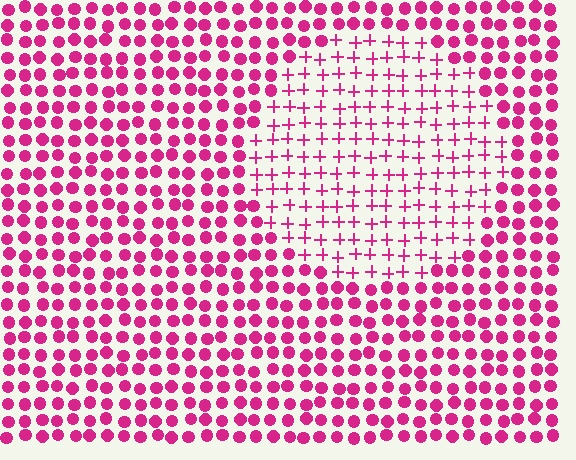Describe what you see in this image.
The image is filled with small magenta elements arranged in a uniform grid. A circle-shaped region contains plus signs, while the surrounding area contains circles. The boundary is defined purely by the change in element shape.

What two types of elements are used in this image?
The image uses plus signs inside the circle region and circles outside it.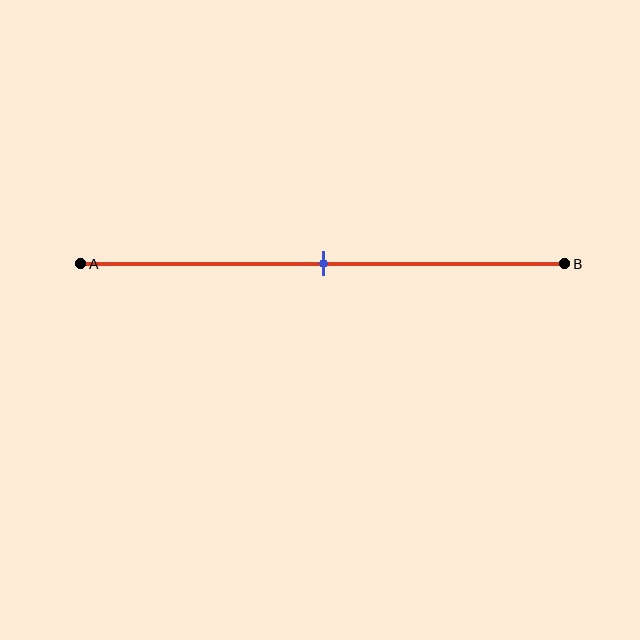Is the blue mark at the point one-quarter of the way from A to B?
No, the mark is at about 50% from A, not at the 25% one-quarter point.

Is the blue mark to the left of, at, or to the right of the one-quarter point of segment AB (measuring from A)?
The blue mark is to the right of the one-quarter point of segment AB.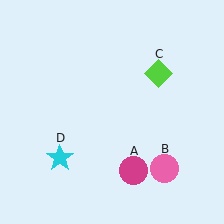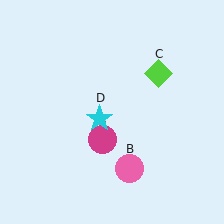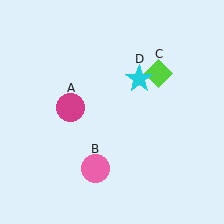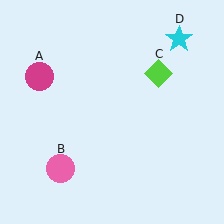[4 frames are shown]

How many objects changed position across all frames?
3 objects changed position: magenta circle (object A), pink circle (object B), cyan star (object D).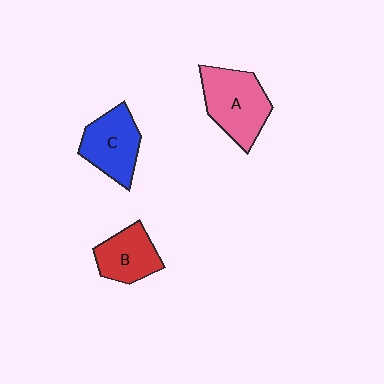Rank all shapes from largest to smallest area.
From largest to smallest: A (pink), C (blue), B (red).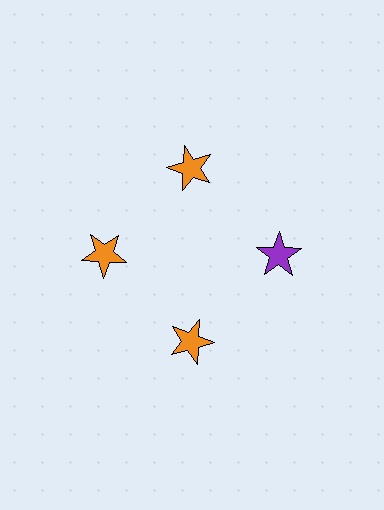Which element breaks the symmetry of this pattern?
The purple star at roughly the 3 o'clock position breaks the symmetry. All other shapes are orange stars.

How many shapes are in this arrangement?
There are 4 shapes arranged in a ring pattern.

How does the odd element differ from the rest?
It has a different color: purple instead of orange.